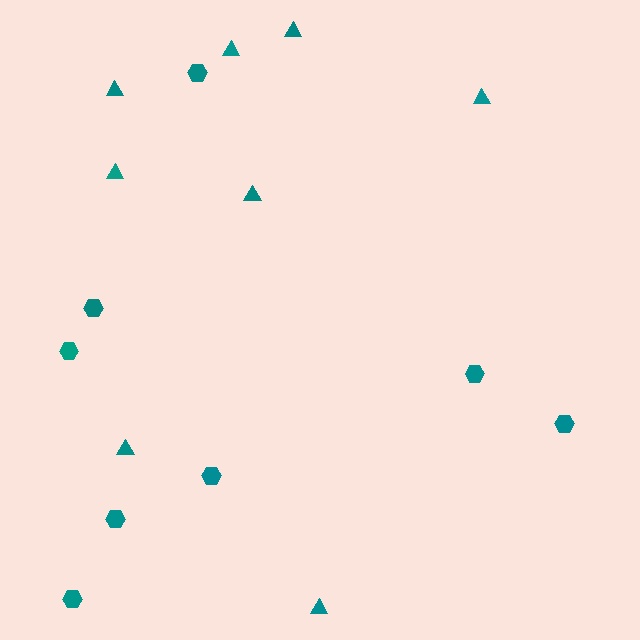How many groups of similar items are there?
There are 2 groups: one group of hexagons (8) and one group of triangles (8).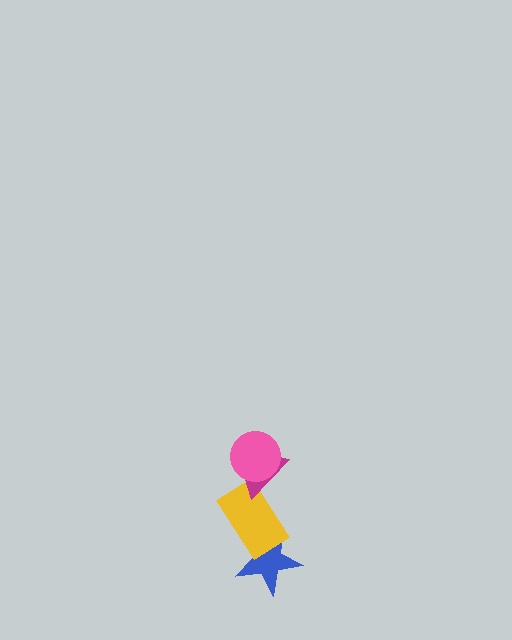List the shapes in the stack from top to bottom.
From top to bottom: the pink circle, the magenta triangle, the yellow rectangle, the blue star.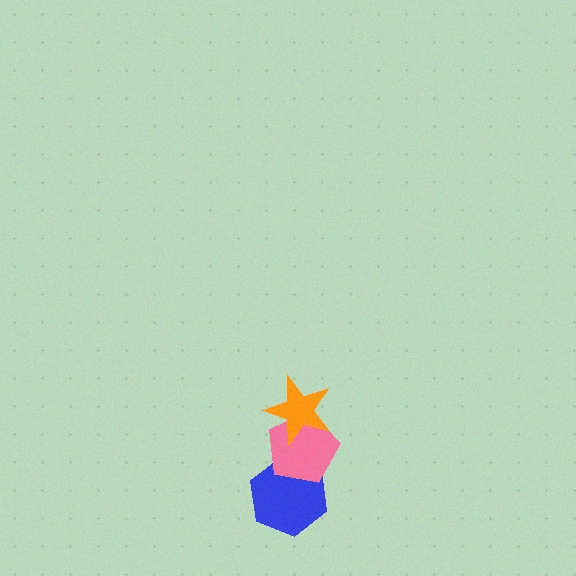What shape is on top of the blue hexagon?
The pink pentagon is on top of the blue hexagon.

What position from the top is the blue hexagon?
The blue hexagon is 3rd from the top.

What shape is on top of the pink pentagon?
The orange star is on top of the pink pentagon.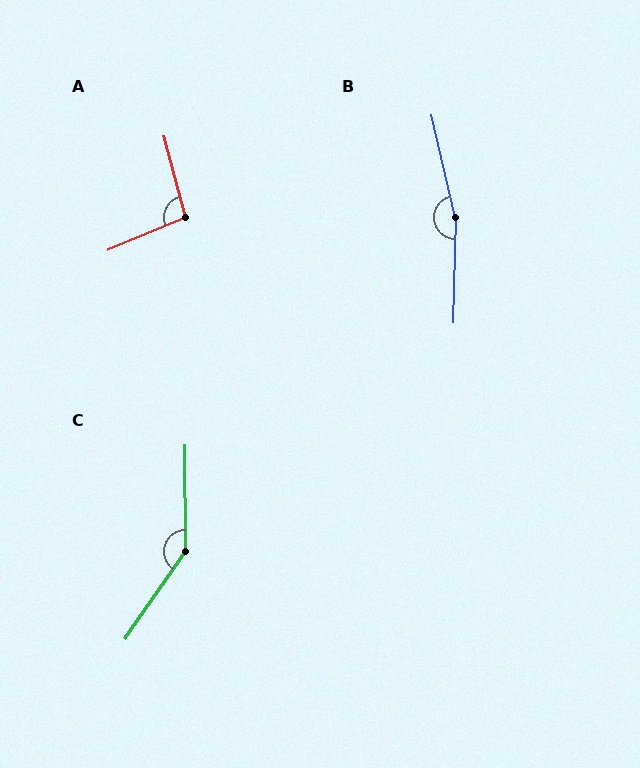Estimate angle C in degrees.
Approximately 146 degrees.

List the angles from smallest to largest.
A (98°), C (146°), B (165°).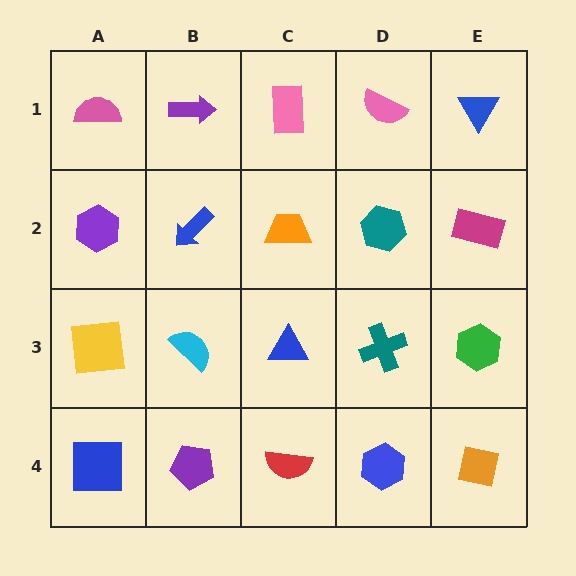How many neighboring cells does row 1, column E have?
2.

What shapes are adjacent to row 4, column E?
A green hexagon (row 3, column E), a blue hexagon (row 4, column D).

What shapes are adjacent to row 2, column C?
A pink rectangle (row 1, column C), a blue triangle (row 3, column C), a blue arrow (row 2, column B), a teal hexagon (row 2, column D).